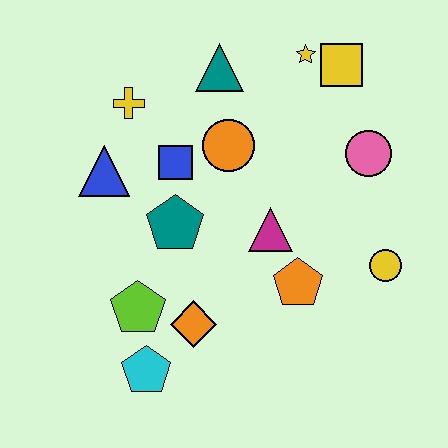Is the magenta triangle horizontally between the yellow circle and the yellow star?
No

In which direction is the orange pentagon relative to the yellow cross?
The orange pentagon is below the yellow cross.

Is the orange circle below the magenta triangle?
No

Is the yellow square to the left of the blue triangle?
No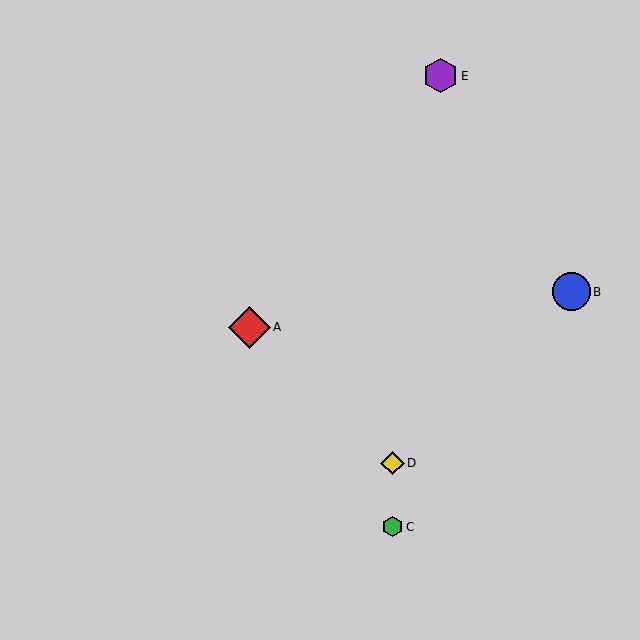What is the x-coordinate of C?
Object C is at x≈393.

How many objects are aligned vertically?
2 objects (C, D) are aligned vertically.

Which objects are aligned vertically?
Objects C, D are aligned vertically.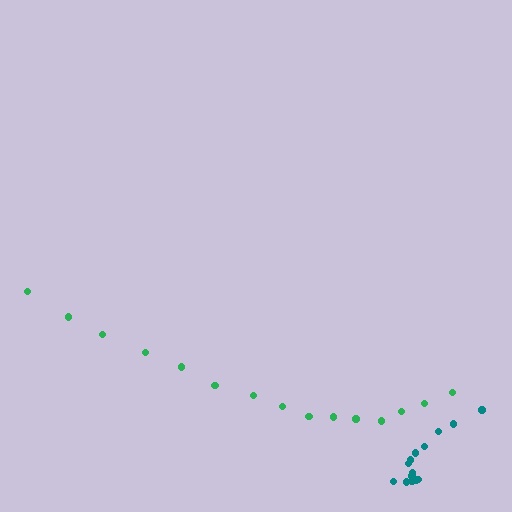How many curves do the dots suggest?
There are 2 distinct paths.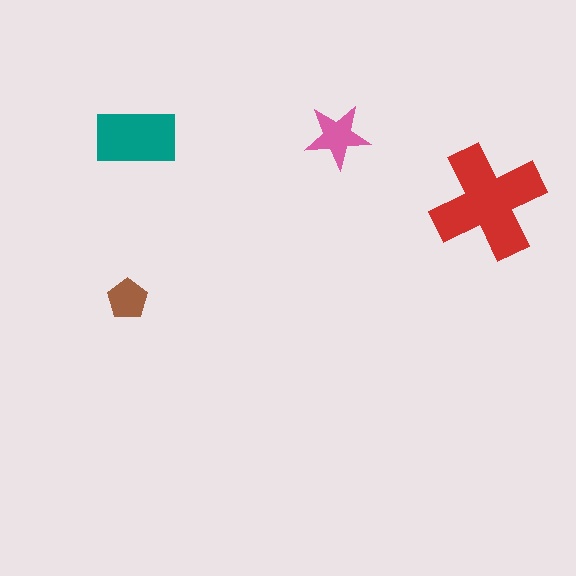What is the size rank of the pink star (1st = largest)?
3rd.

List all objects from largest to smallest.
The red cross, the teal rectangle, the pink star, the brown pentagon.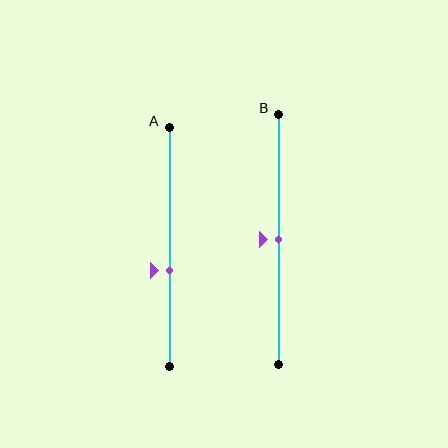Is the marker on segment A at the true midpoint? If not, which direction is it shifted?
No, the marker on segment A is shifted downward by about 10% of the segment length.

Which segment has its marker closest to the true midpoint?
Segment B has its marker closest to the true midpoint.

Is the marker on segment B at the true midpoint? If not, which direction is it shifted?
Yes, the marker on segment B is at the true midpoint.